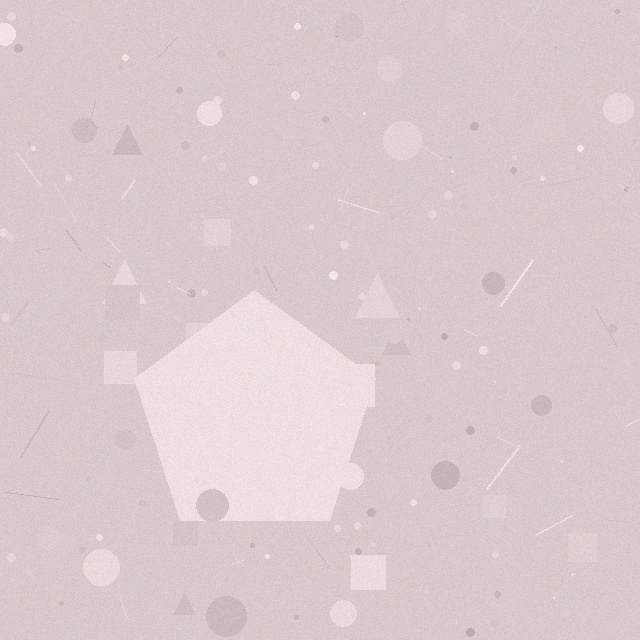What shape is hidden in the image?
A pentagon is hidden in the image.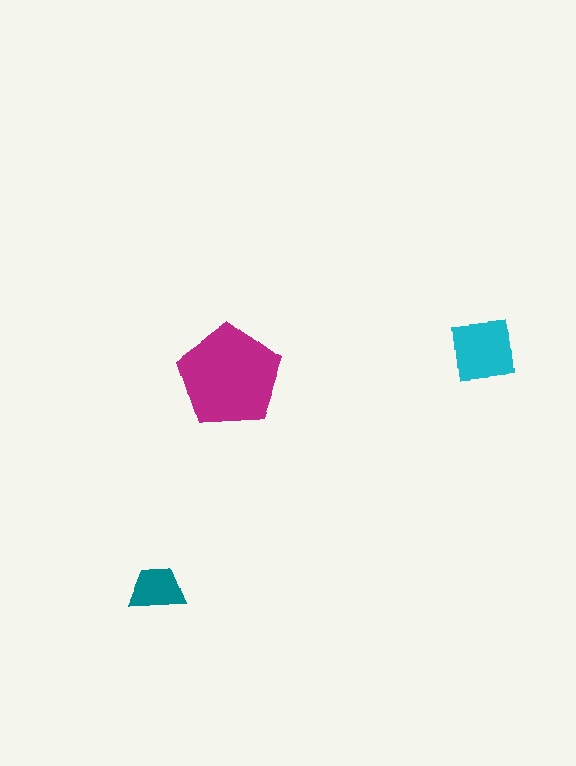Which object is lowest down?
The teal trapezoid is bottommost.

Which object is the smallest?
The teal trapezoid.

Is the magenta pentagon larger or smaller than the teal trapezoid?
Larger.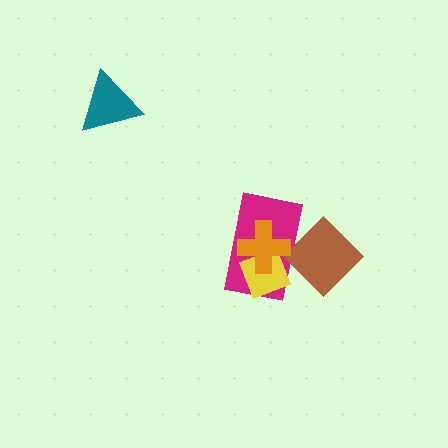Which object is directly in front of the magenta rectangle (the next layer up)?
The brown diamond is directly in front of the magenta rectangle.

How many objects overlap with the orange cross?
2 objects overlap with the orange cross.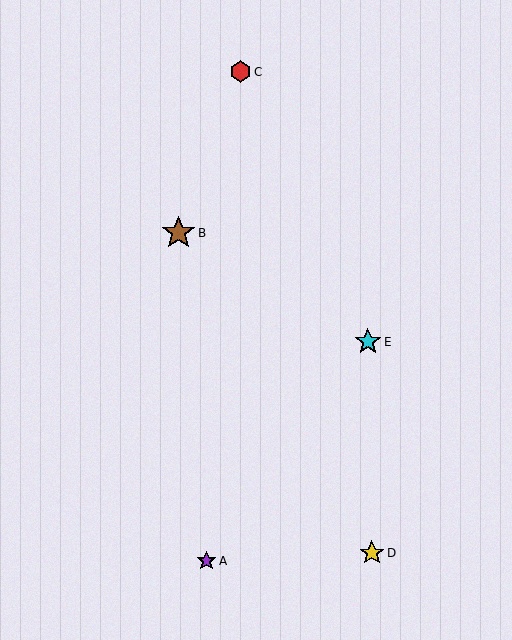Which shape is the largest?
The brown star (labeled B) is the largest.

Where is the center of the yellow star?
The center of the yellow star is at (372, 553).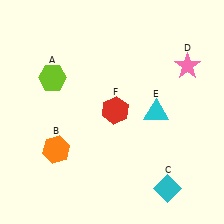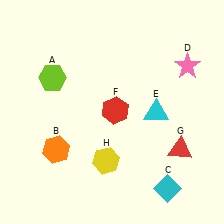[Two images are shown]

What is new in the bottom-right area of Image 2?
A red triangle (G) was added in the bottom-right area of Image 2.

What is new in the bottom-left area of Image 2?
A yellow hexagon (H) was added in the bottom-left area of Image 2.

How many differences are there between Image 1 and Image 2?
There are 2 differences between the two images.